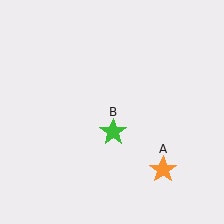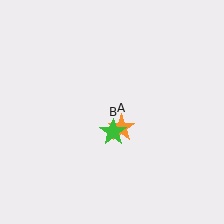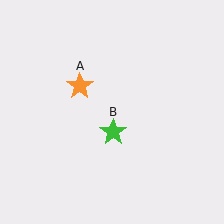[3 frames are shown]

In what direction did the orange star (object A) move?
The orange star (object A) moved up and to the left.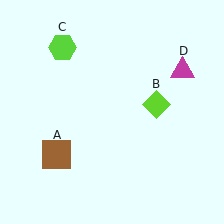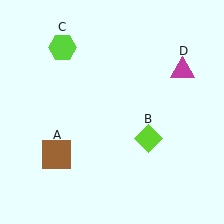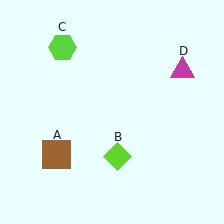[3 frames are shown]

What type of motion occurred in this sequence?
The lime diamond (object B) rotated clockwise around the center of the scene.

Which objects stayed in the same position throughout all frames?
Brown square (object A) and lime hexagon (object C) and magenta triangle (object D) remained stationary.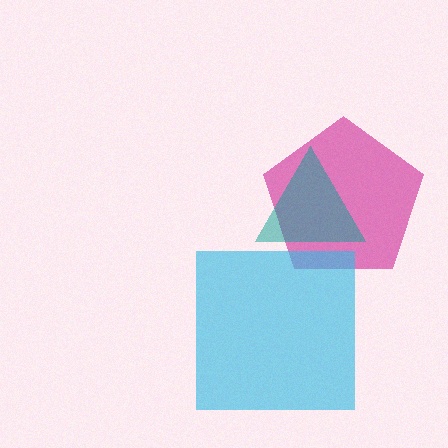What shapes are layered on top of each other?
The layered shapes are: a magenta pentagon, a cyan square, a teal triangle.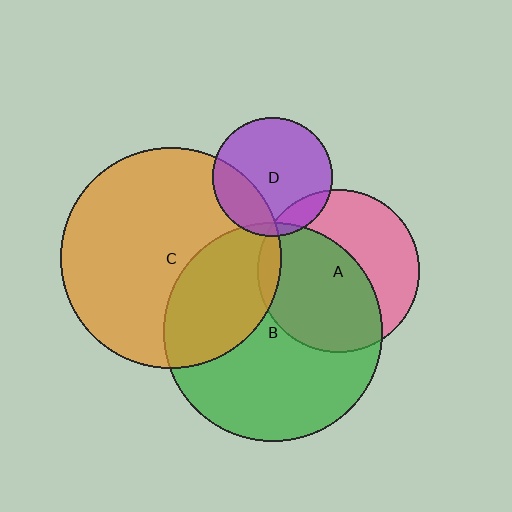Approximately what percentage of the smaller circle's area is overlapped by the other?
Approximately 15%.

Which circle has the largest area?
Circle C (orange).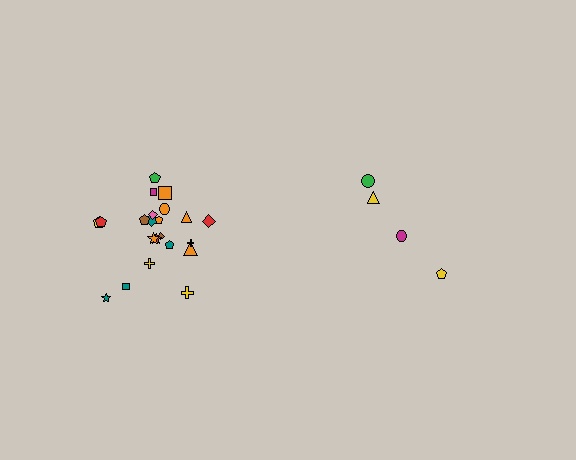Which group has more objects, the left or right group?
The left group.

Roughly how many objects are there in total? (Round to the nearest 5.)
Roughly 25 objects in total.